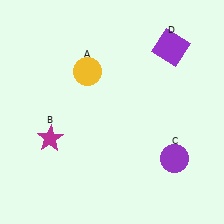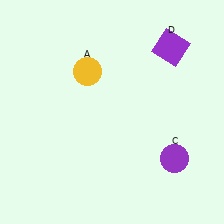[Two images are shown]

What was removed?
The magenta star (B) was removed in Image 2.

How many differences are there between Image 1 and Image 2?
There is 1 difference between the two images.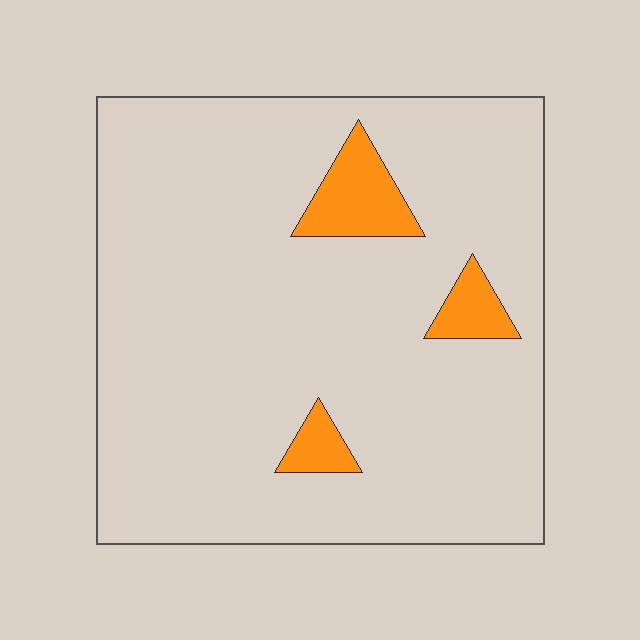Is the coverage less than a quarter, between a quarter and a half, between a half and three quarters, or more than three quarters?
Less than a quarter.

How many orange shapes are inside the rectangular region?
3.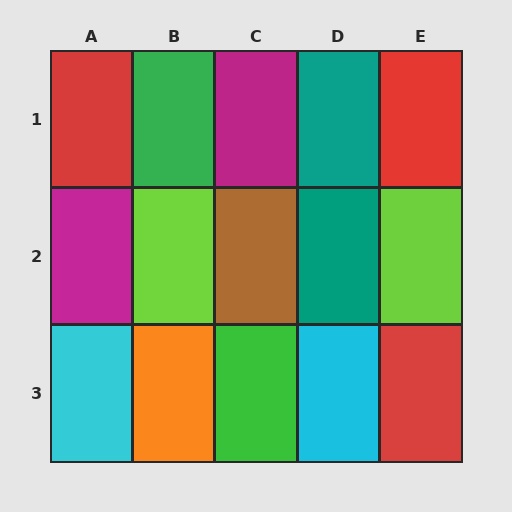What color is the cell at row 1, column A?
Red.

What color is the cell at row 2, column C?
Brown.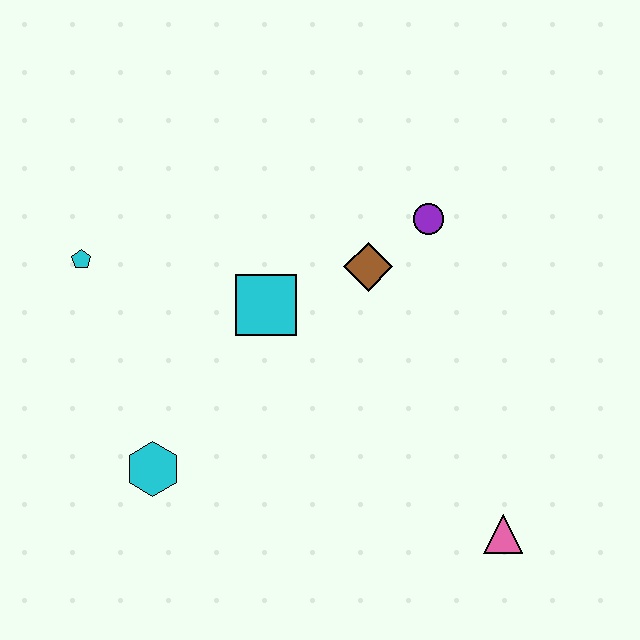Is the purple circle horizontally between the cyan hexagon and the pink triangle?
Yes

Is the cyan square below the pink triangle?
No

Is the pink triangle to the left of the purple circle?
No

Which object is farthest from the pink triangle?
The cyan pentagon is farthest from the pink triangle.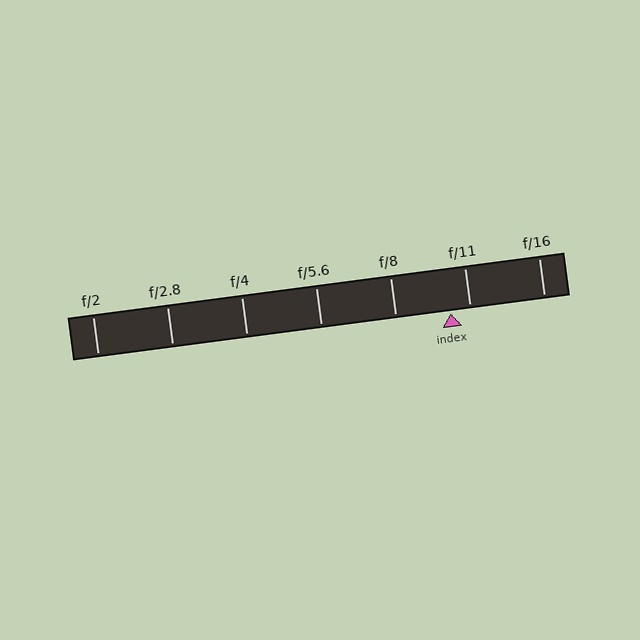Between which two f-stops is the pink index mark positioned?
The index mark is between f/8 and f/11.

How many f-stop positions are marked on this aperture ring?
There are 7 f-stop positions marked.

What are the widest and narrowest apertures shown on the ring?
The widest aperture shown is f/2 and the narrowest is f/16.